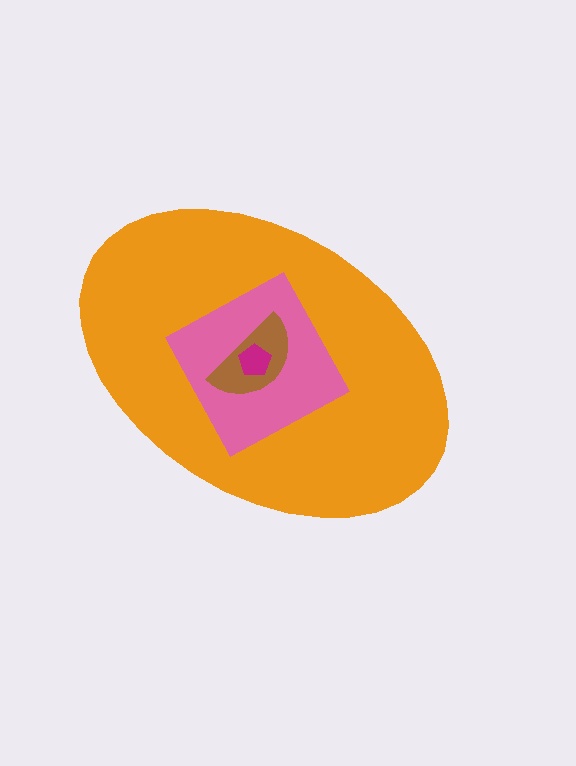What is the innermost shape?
The magenta pentagon.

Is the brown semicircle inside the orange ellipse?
Yes.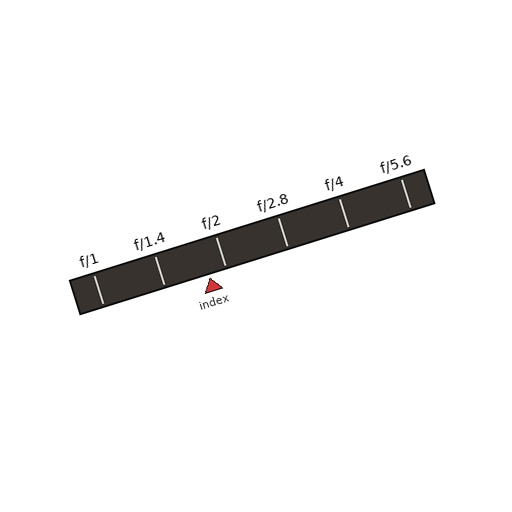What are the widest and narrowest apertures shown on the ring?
The widest aperture shown is f/1 and the narrowest is f/5.6.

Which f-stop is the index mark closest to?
The index mark is closest to f/2.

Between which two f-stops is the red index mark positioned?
The index mark is between f/1.4 and f/2.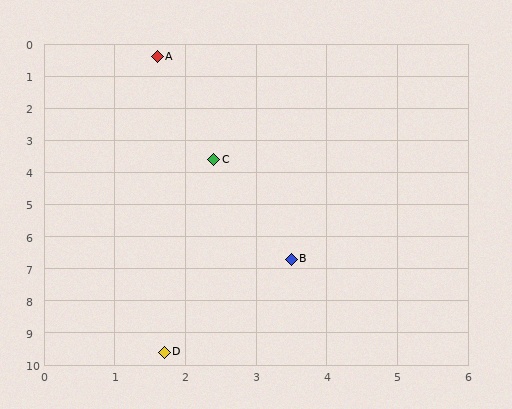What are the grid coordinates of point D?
Point D is at approximately (1.7, 9.6).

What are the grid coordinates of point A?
Point A is at approximately (1.6, 0.4).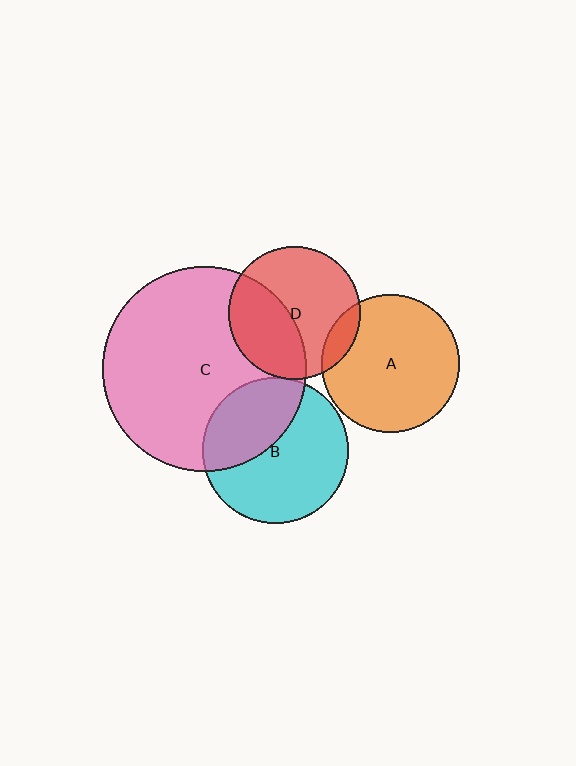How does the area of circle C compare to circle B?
Approximately 2.0 times.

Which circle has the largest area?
Circle C (pink).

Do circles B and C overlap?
Yes.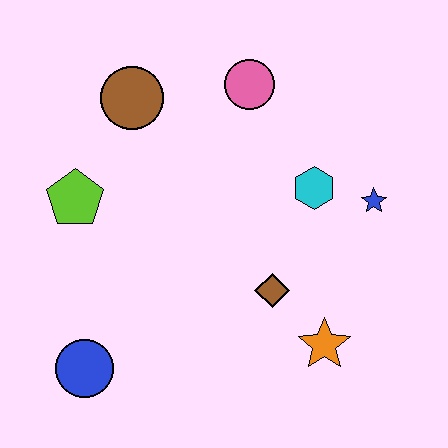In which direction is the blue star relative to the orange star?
The blue star is above the orange star.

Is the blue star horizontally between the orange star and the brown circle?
No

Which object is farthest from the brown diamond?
The brown circle is farthest from the brown diamond.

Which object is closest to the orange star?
The brown diamond is closest to the orange star.